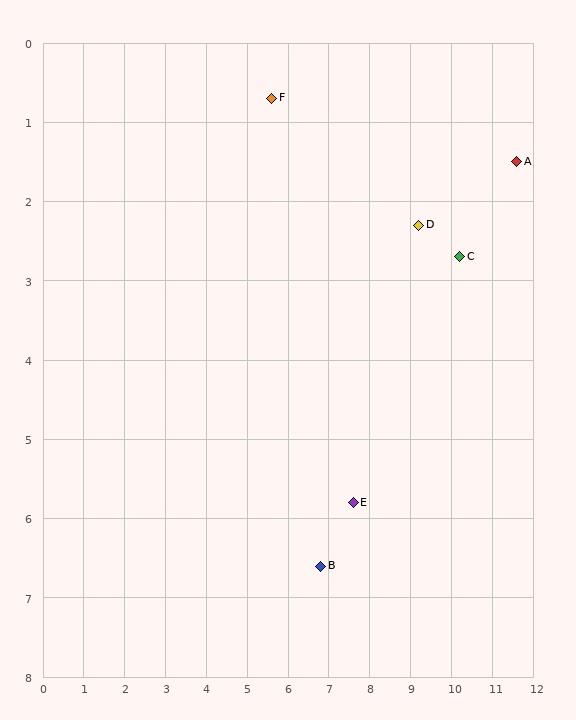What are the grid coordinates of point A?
Point A is at approximately (11.6, 1.5).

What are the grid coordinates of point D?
Point D is at approximately (9.2, 2.3).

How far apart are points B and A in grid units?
Points B and A are about 7.0 grid units apart.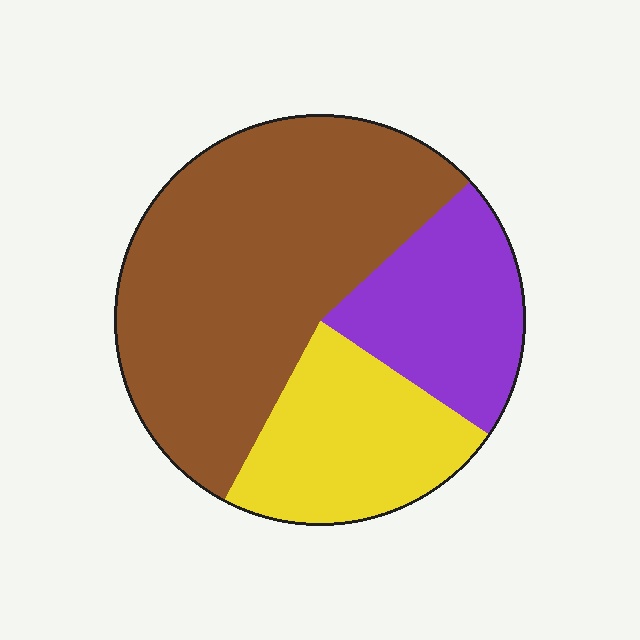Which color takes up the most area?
Brown, at roughly 55%.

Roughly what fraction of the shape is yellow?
Yellow takes up about one quarter (1/4) of the shape.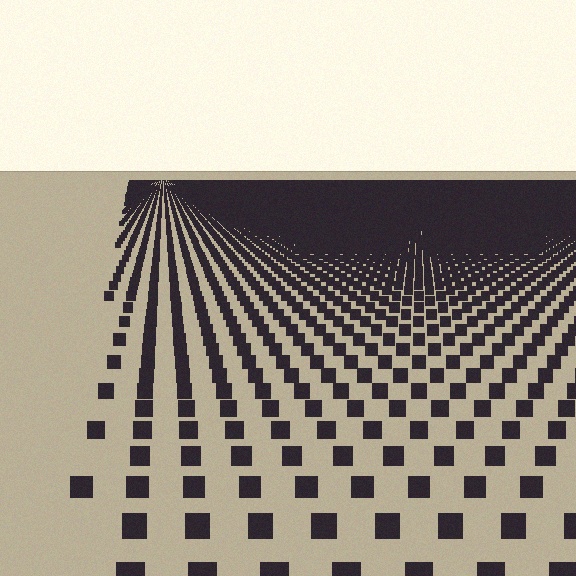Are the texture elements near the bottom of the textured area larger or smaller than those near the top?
Larger. Near the bottom, elements are closer to the viewer and appear at a bigger on-screen size.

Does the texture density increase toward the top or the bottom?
Density increases toward the top.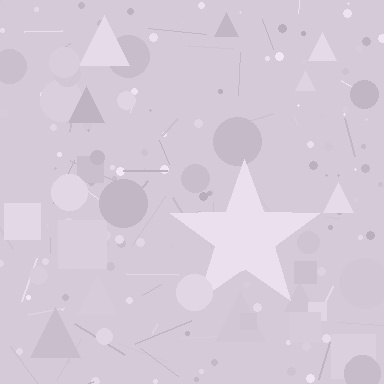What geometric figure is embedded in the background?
A star is embedded in the background.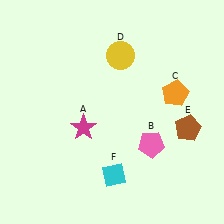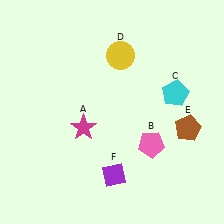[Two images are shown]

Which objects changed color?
C changed from orange to cyan. F changed from cyan to purple.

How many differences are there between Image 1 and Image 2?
There are 2 differences between the two images.